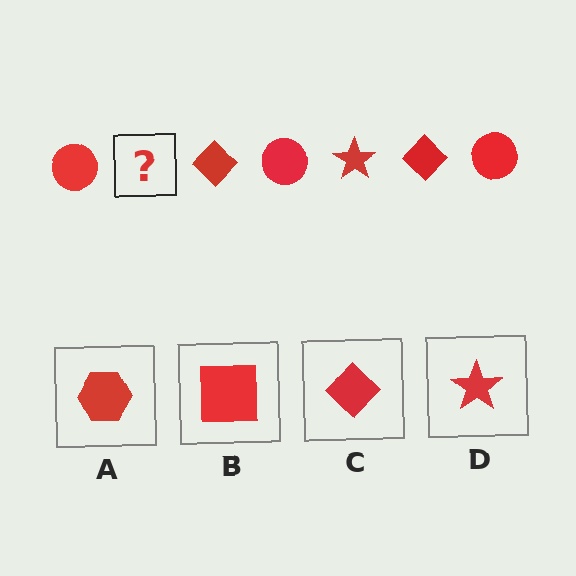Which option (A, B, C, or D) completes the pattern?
D.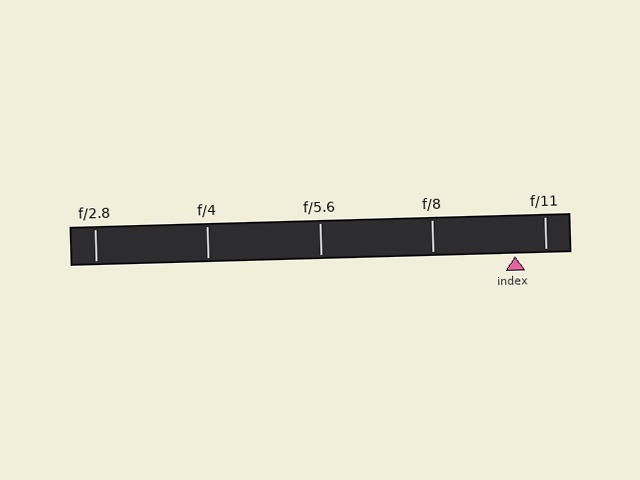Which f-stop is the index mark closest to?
The index mark is closest to f/11.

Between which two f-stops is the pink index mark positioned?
The index mark is between f/8 and f/11.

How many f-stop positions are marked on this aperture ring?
There are 5 f-stop positions marked.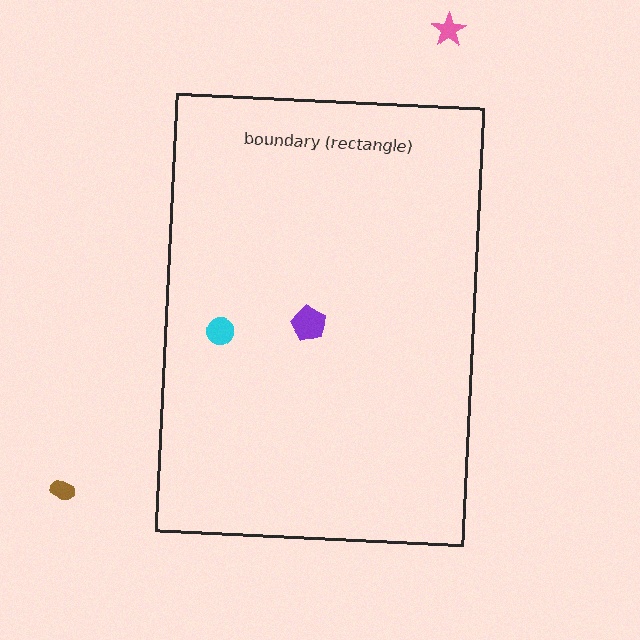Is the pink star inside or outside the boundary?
Outside.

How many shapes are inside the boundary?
2 inside, 2 outside.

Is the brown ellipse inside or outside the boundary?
Outside.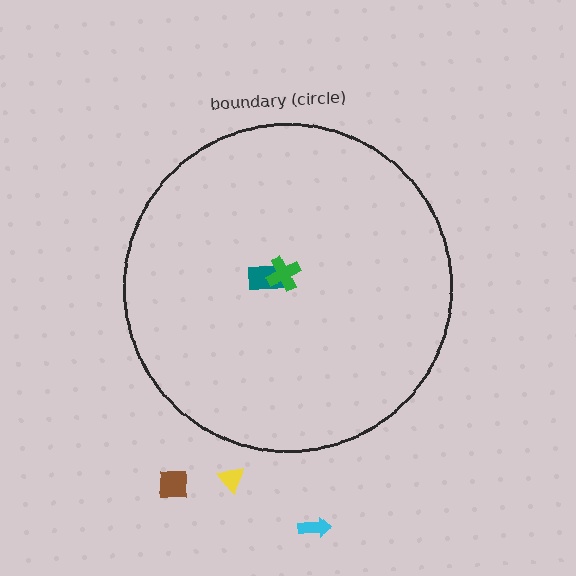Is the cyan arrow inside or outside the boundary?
Outside.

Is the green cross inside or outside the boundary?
Inside.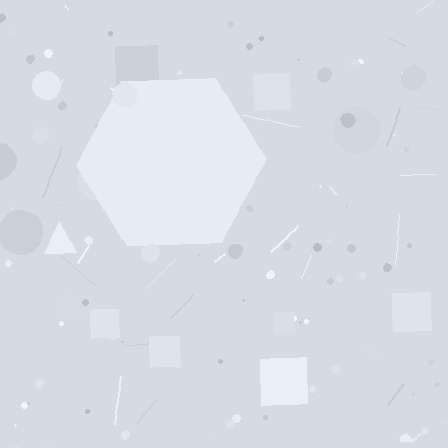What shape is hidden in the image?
A hexagon is hidden in the image.